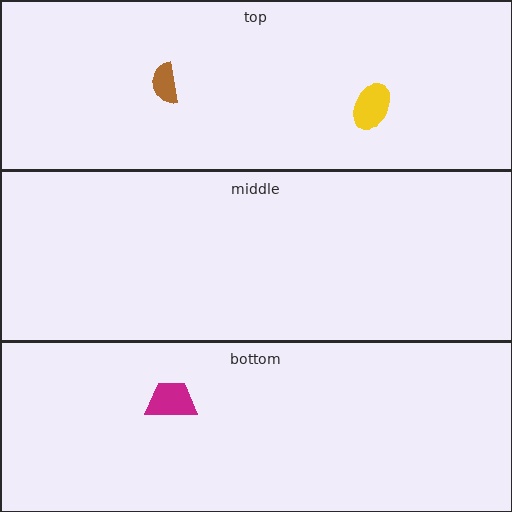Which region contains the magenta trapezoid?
The bottom region.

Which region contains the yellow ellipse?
The top region.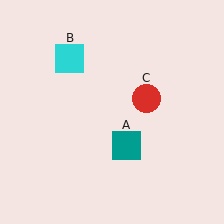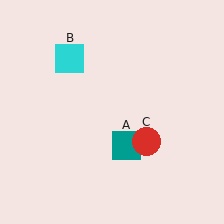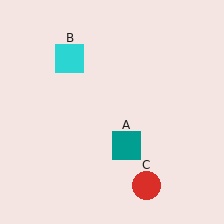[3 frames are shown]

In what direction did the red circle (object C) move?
The red circle (object C) moved down.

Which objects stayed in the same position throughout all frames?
Teal square (object A) and cyan square (object B) remained stationary.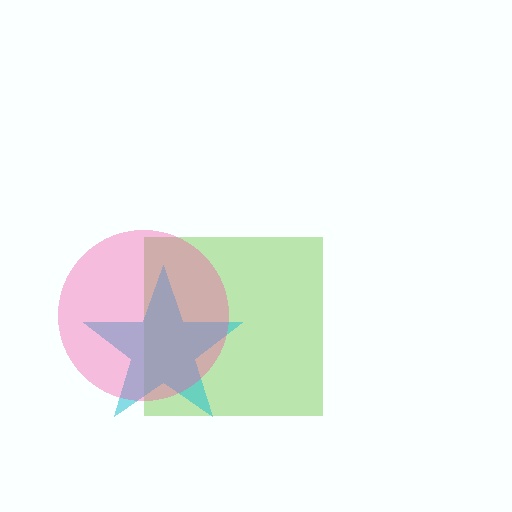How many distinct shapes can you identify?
There are 3 distinct shapes: a lime square, a cyan star, a pink circle.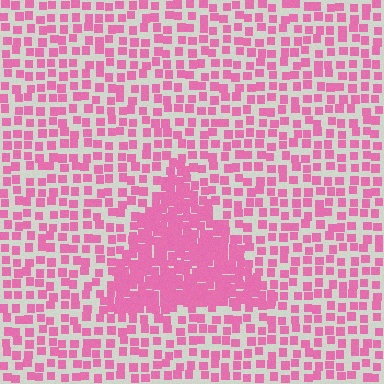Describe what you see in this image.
The image contains small pink elements arranged at two different densities. A triangle-shaped region is visible where the elements are more densely packed than the surrounding area.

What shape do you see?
I see a triangle.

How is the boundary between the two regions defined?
The boundary is defined by a change in element density (approximately 2.3x ratio). All elements are the same color, size, and shape.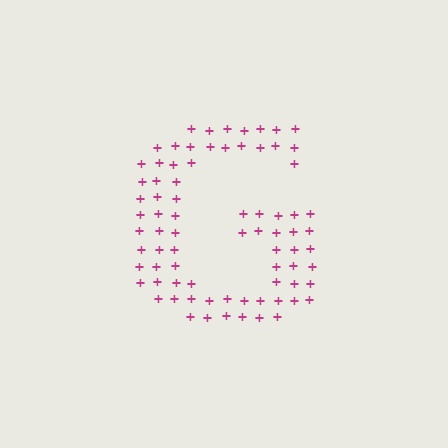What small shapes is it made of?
It is made of small plus signs.